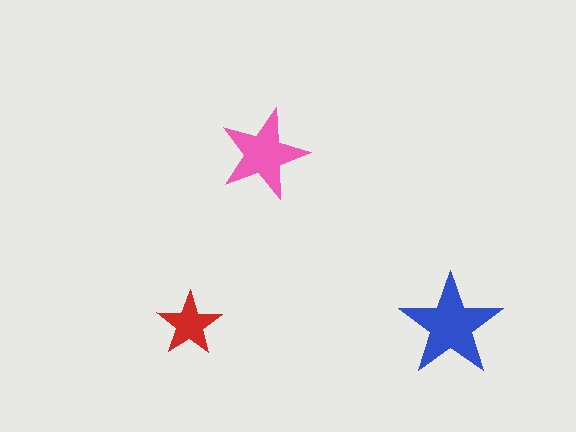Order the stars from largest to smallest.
the blue one, the pink one, the red one.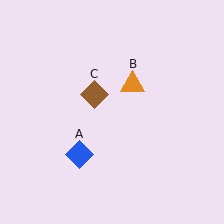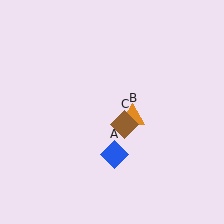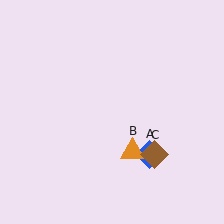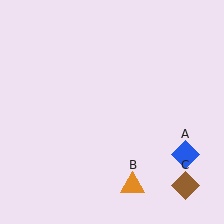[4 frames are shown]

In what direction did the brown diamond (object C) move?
The brown diamond (object C) moved down and to the right.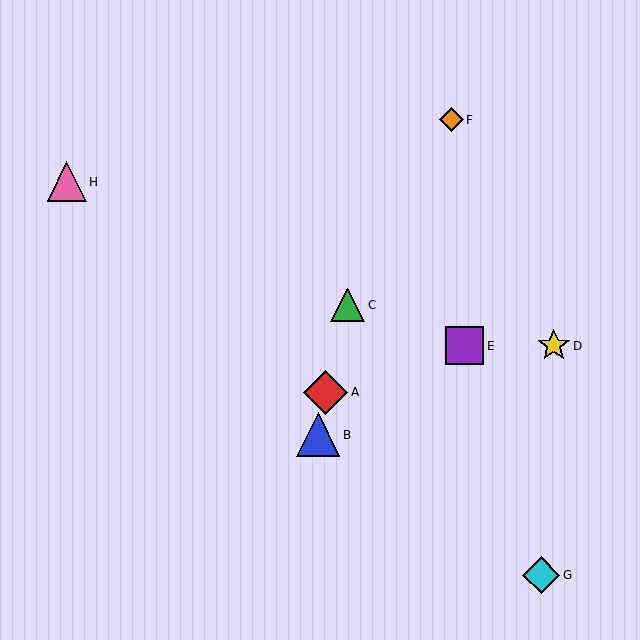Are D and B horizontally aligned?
No, D is at y≈346 and B is at y≈435.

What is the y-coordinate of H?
Object H is at y≈182.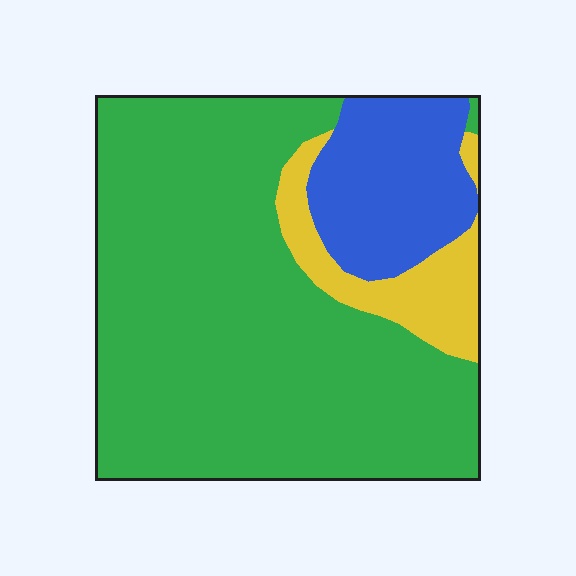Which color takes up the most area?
Green, at roughly 70%.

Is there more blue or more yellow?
Blue.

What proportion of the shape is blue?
Blue covers 17% of the shape.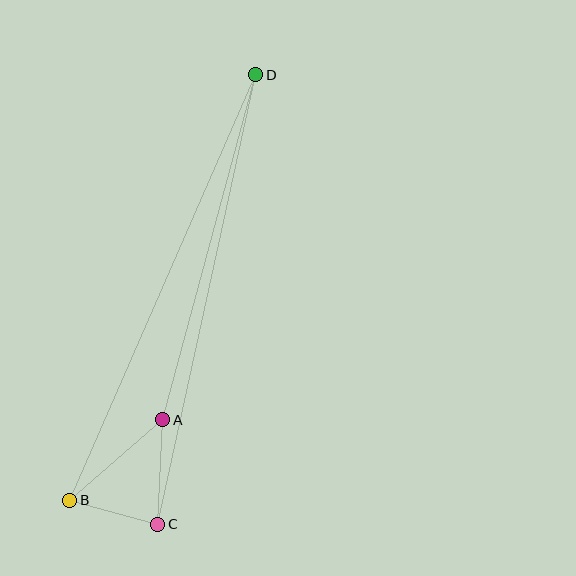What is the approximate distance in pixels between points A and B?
The distance between A and B is approximately 123 pixels.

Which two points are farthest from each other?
Points B and D are farthest from each other.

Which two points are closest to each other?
Points B and C are closest to each other.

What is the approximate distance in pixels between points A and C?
The distance between A and C is approximately 105 pixels.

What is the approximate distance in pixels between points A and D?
The distance between A and D is approximately 357 pixels.